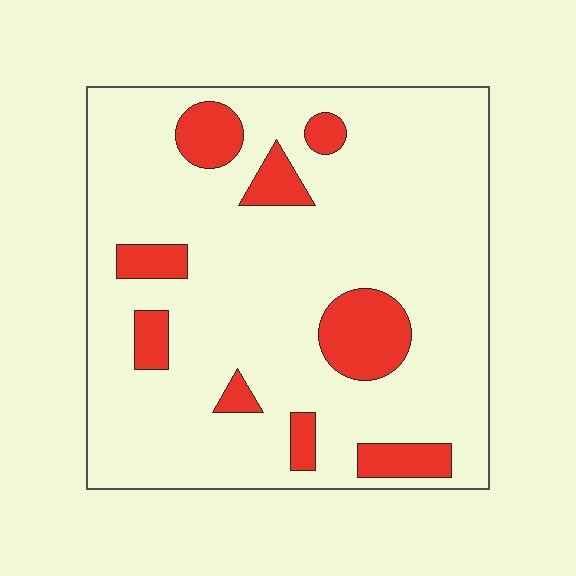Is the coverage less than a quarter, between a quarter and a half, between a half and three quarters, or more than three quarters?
Less than a quarter.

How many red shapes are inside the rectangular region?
9.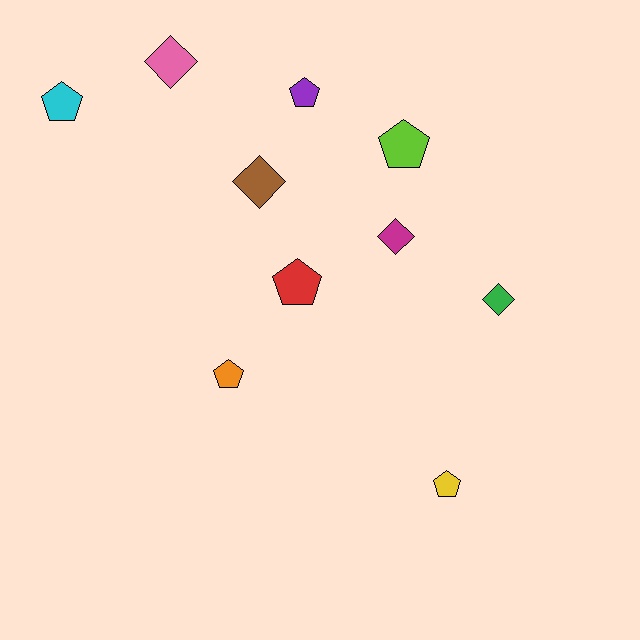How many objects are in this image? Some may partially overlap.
There are 10 objects.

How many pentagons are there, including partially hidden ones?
There are 6 pentagons.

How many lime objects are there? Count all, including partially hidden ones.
There is 1 lime object.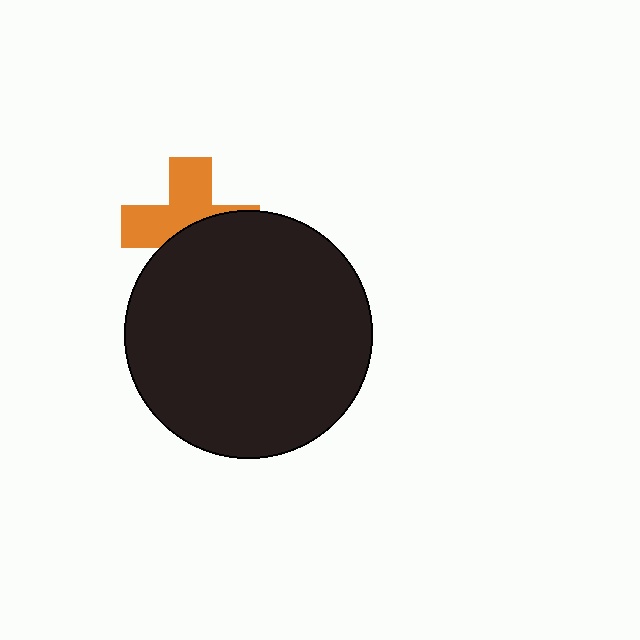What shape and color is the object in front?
The object in front is a black circle.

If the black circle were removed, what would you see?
You would see the complete orange cross.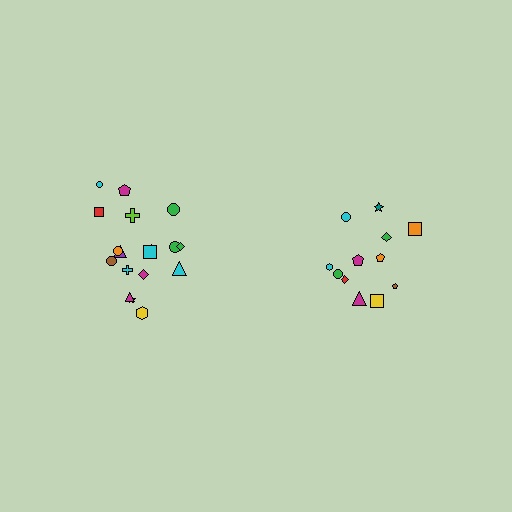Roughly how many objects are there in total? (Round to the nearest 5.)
Roughly 30 objects in total.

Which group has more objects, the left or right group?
The left group.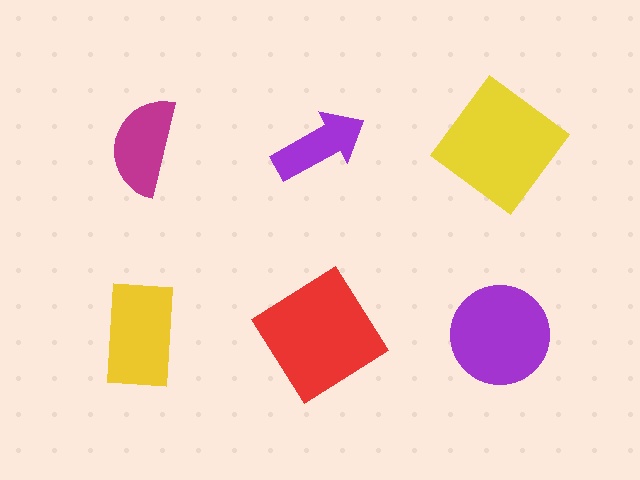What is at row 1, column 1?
A magenta semicircle.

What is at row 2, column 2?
A red diamond.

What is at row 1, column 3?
A yellow diamond.